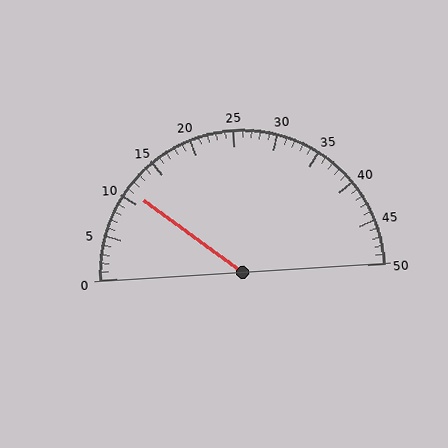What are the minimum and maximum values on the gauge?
The gauge ranges from 0 to 50.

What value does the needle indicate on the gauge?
The needle indicates approximately 11.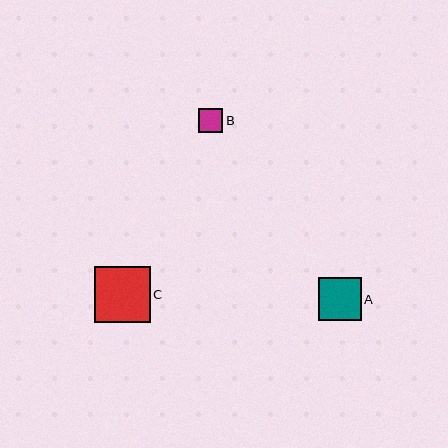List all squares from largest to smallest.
From largest to smallest: C, A, B.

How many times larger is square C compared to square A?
Square C is approximately 1.3 times the size of square A.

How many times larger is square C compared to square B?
Square C is approximately 2.3 times the size of square B.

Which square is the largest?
Square C is the largest with a size of approximately 55 pixels.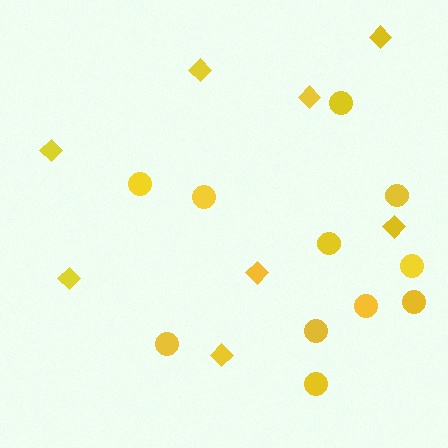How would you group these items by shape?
There are 2 groups: one group of diamonds (8) and one group of circles (11).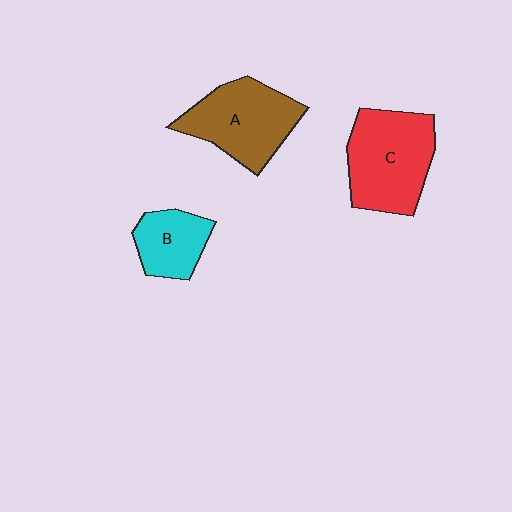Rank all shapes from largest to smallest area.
From largest to smallest: C (red), A (brown), B (cyan).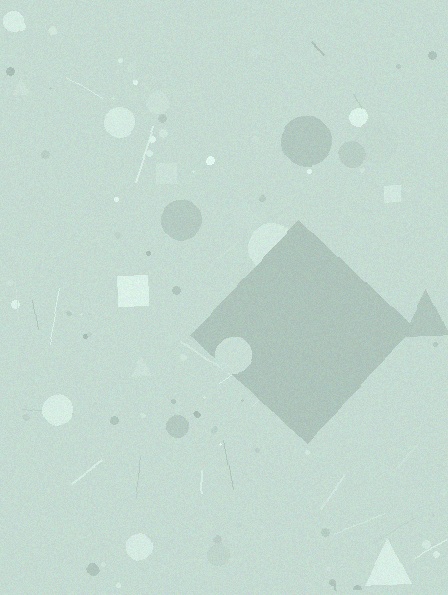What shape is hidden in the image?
A diamond is hidden in the image.